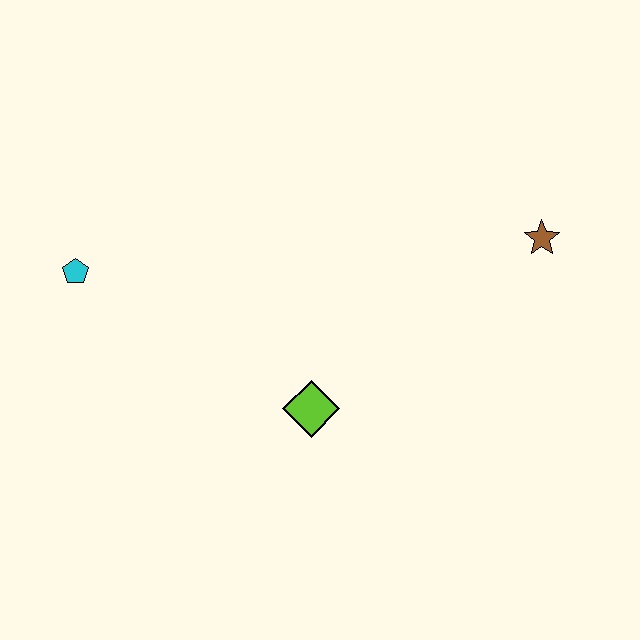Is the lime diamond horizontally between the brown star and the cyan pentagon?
Yes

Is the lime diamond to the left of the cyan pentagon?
No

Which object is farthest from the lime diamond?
The brown star is farthest from the lime diamond.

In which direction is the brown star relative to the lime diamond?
The brown star is to the right of the lime diamond.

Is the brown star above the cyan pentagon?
Yes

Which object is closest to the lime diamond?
The cyan pentagon is closest to the lime diamond.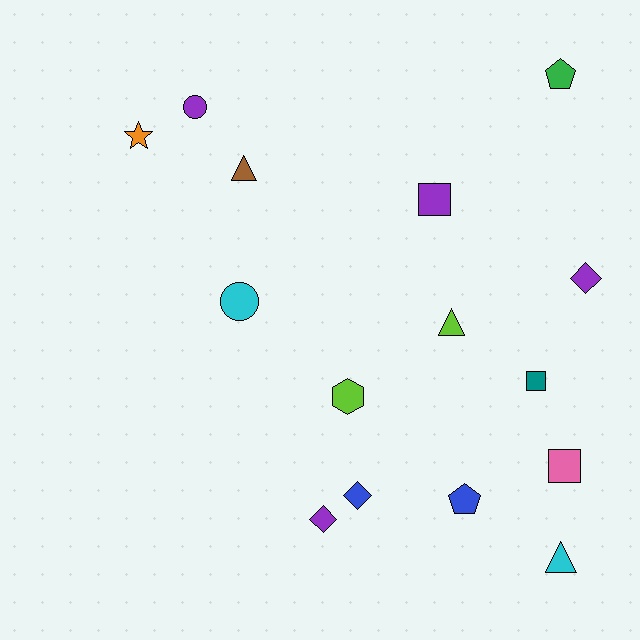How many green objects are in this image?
There is 1 green object.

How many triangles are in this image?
There are 3 triangles.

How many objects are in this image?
There are 15 objects.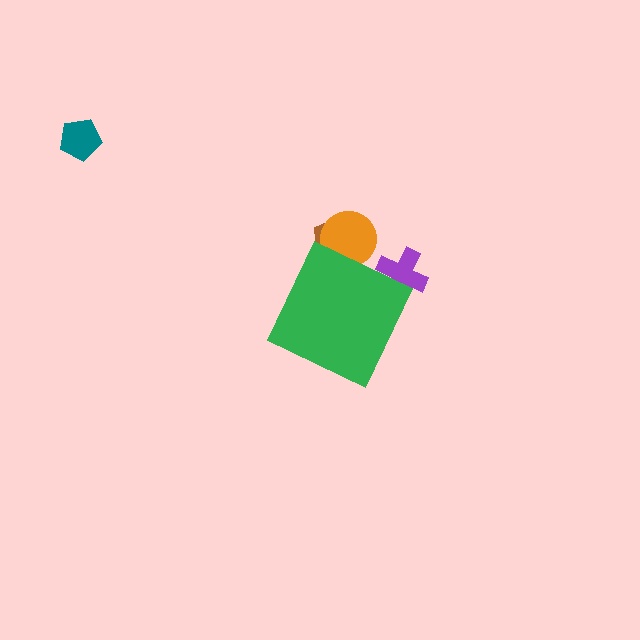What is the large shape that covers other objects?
A green diamond.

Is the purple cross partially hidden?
Yes, the purple cross is partially hidden behind the green diamond.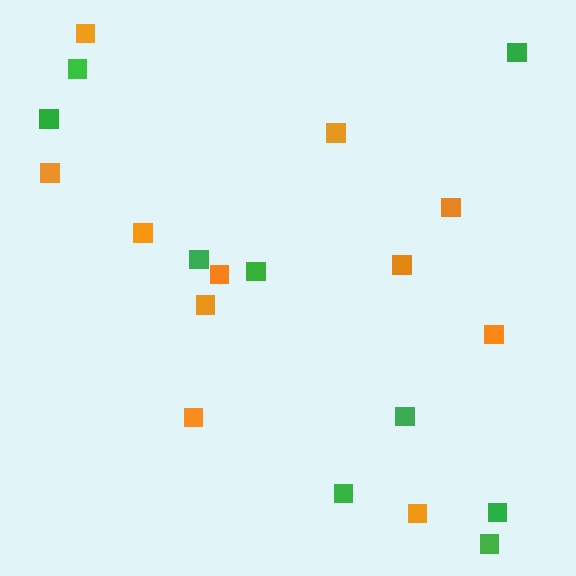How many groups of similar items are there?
There are 2 groups: one group of orange squares (11) and one group of green squares (9).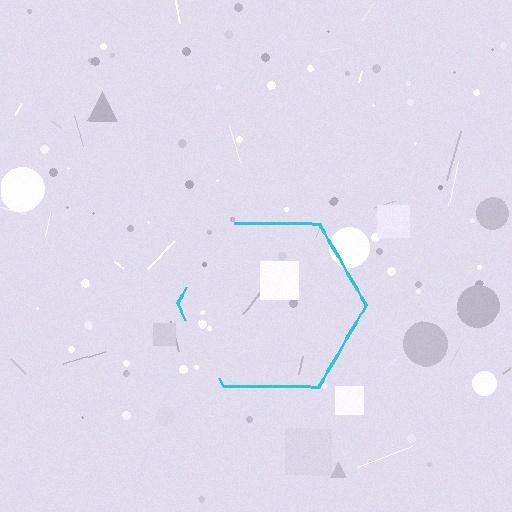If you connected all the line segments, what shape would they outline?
They would outline a hexagon.